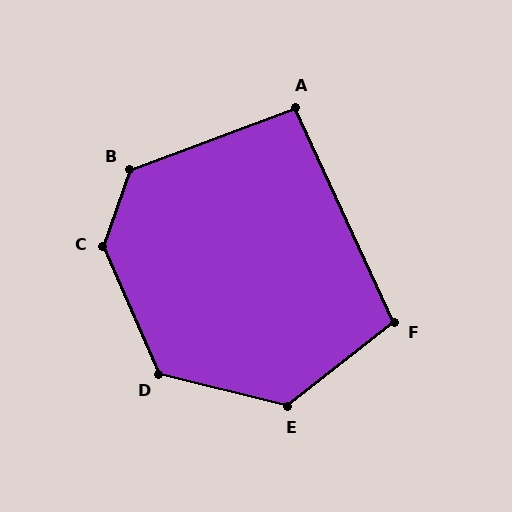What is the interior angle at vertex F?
Approximately 103 degrees (obtuse).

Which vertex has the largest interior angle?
C, at approximately 138 degrees.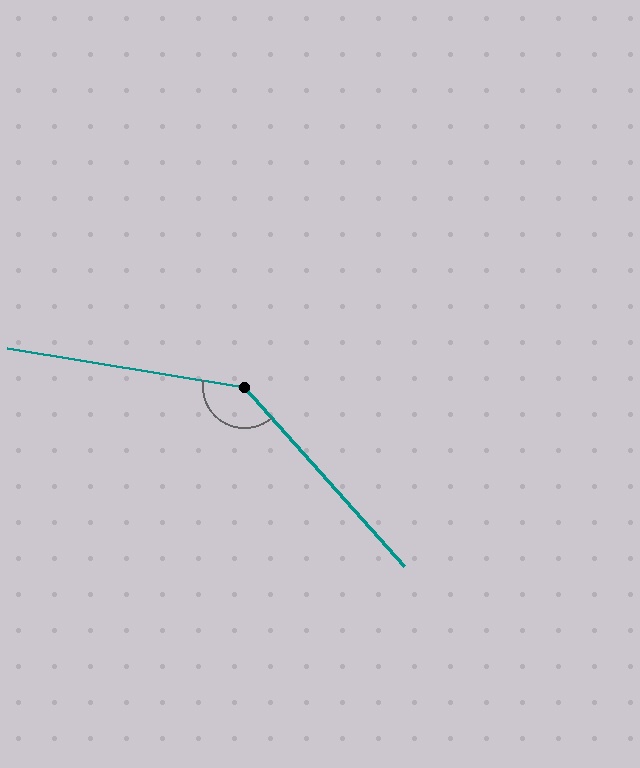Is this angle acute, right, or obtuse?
It is obtuse.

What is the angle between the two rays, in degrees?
Approximately 141 degrees.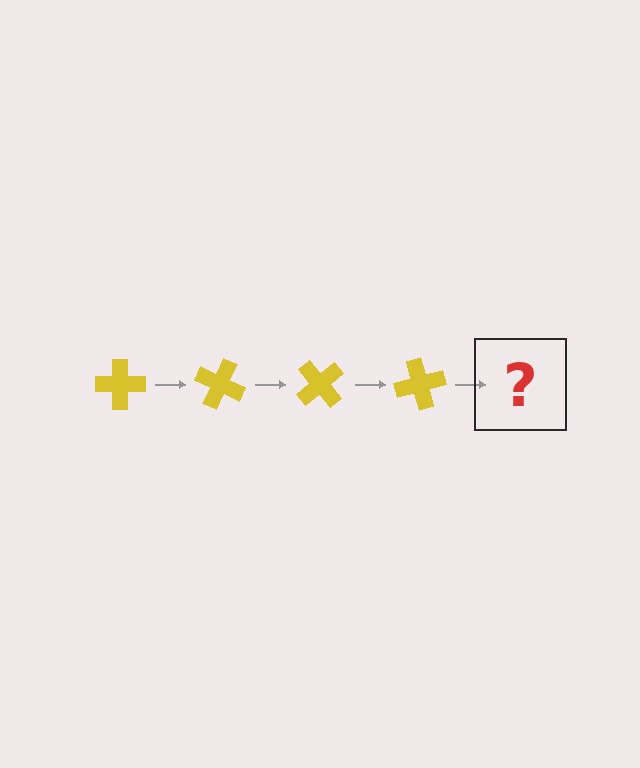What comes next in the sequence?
The next element should be a yellow cross rotated 100 degrees.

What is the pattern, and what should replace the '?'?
The pattern is that the cross rotates 25 degrees each step. The '?' should be a yellow cross rotated 100 degrees.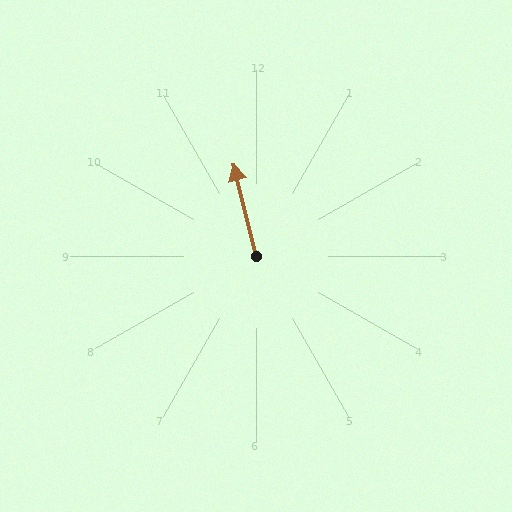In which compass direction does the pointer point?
North.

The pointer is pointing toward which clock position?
Roughly 12 o'clock.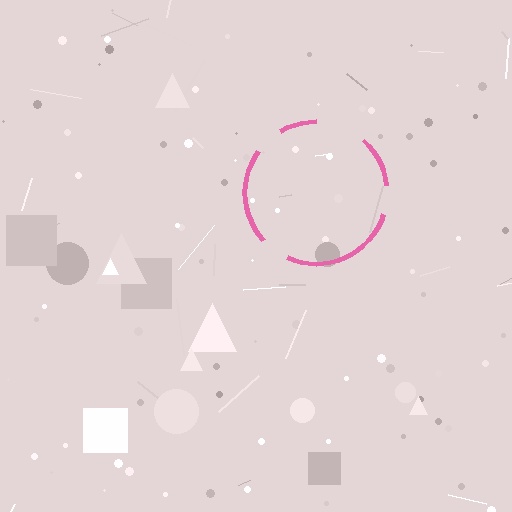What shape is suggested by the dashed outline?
The dashed outline suggests a circle.